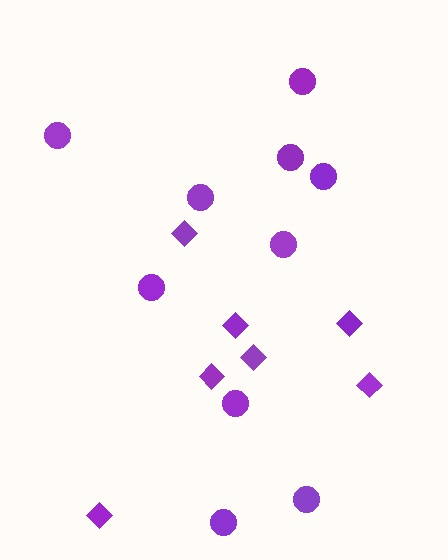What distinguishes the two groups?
There are 2 groups: one group of diamonds (7) and one group of circles (10).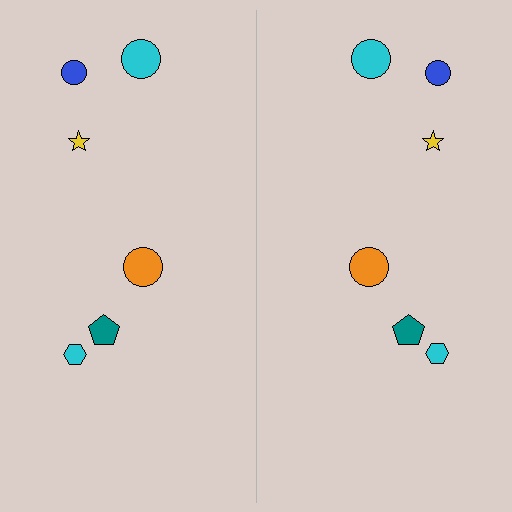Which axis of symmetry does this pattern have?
The pattern has a vertical axis of symmetry running through the center of the image.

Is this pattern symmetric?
Yes, this pattern has bilateral (reflection) symmetry.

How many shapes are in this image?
There are 12 shapes in this image.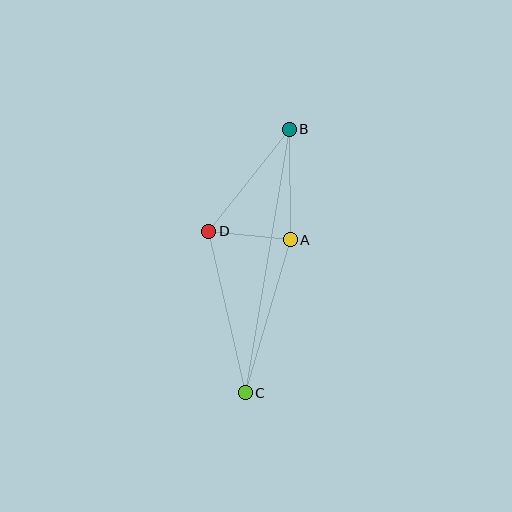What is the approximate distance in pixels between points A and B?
The distance between A and B is approximately 111 pixels.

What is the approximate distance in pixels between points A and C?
The distance between A and C is approximately 159 pixels.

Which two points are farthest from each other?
Points B and C are farthest from each other.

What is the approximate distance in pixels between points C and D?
The distance between C and D is approximately 165 pixels.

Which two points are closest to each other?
Points A and D are closest to each other.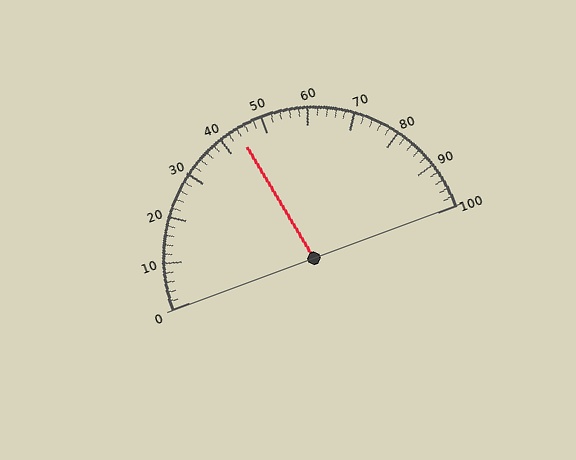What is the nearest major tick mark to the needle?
The nearest major tick mark is 40.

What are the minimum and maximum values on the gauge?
The gauge ranges from 0 to 100.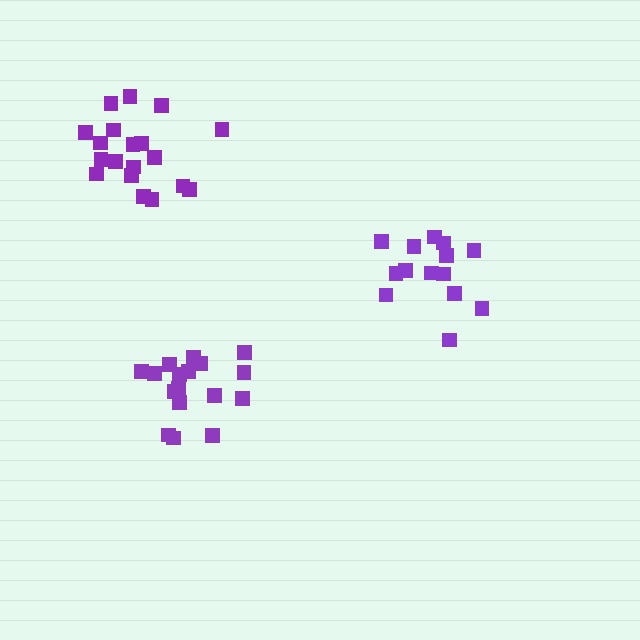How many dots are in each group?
Group 1: 17 dots, Group 2: 14 dots, Group 3: 19 dots (50 total).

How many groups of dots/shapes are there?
There are 3 groups.